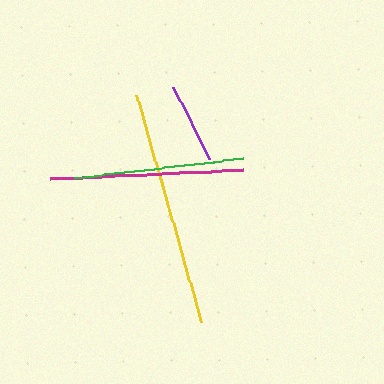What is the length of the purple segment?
The purple segment is approximately 80 pixels long.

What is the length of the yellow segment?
The yellow segment is approximately 236 pixels long.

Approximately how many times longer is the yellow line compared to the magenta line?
The yellow line is approximately 1.2 times the length of the magenta line.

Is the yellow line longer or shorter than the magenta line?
The yellow line is longer than the magenta line.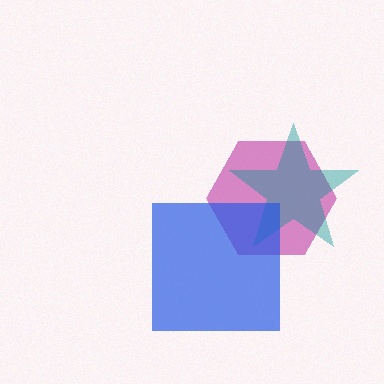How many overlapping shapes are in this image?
There are 3 overlapping shapes in the image.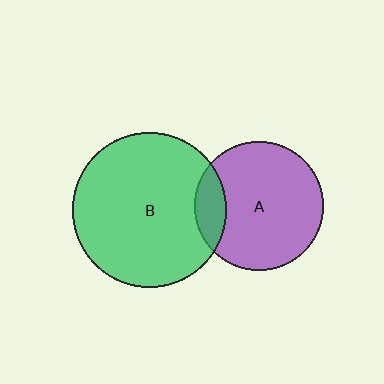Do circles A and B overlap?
Yes.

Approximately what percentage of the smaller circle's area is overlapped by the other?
Approximately 15%.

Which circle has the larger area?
Circle B (green).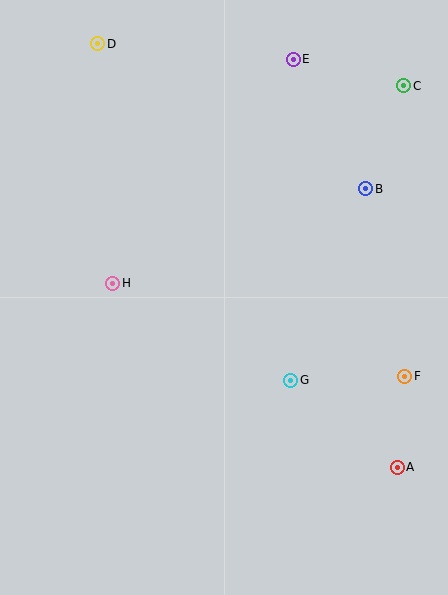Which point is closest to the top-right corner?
Point C is closest to the top-right corner.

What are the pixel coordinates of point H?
Point H is at (113, 283).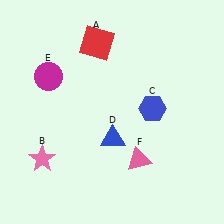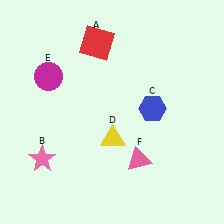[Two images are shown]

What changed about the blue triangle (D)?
In Image 1, D is blue. In Image 2, it changed to yellow.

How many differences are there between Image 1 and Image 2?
There is 1 difference between the two images.